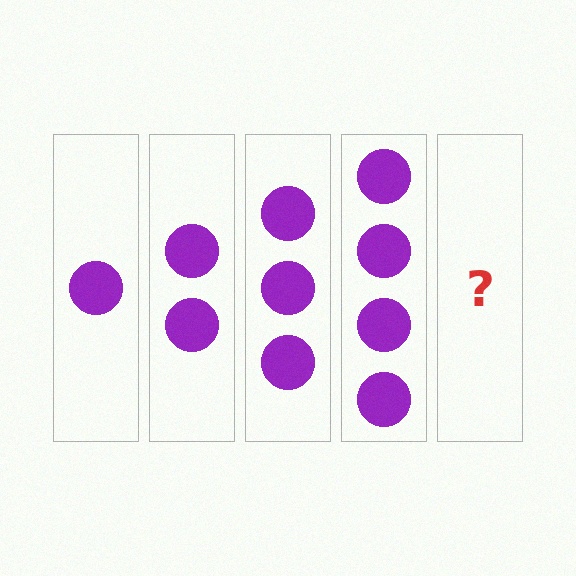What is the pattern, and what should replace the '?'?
The pattern is that each step adds one more circle. The '?' should be 5 circles.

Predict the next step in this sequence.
The next step is 5 circles.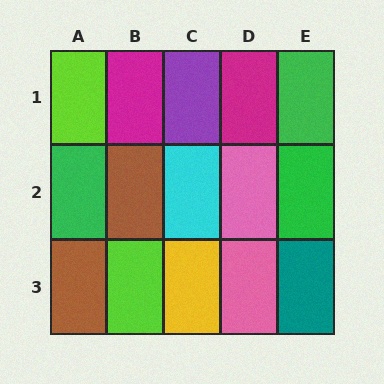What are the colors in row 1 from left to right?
Lime, magenta, purple, magenta, green.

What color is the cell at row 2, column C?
Cyan.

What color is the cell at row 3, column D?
Pink.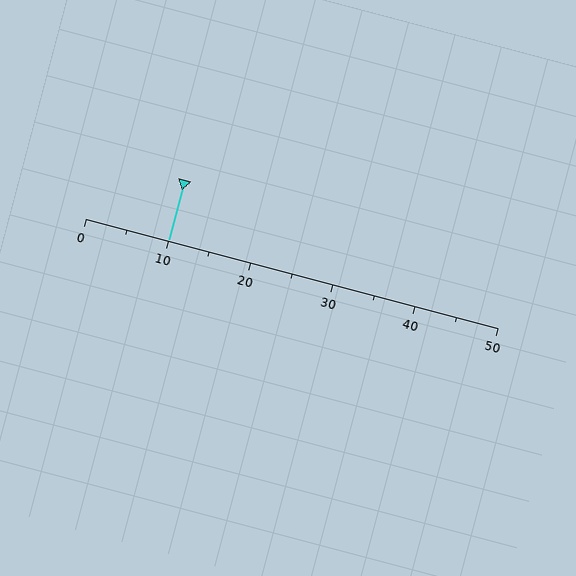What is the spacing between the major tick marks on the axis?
The major ticks are spaced 10 apart.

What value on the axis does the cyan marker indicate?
The marker indicates approximately 10.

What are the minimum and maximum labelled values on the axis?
The axis runs from 0 to 50.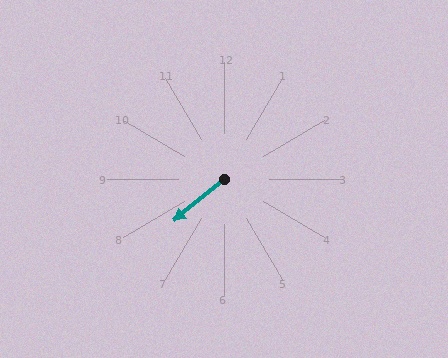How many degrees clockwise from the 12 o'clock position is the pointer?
Approximately 230 degrees.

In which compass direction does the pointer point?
Southwest.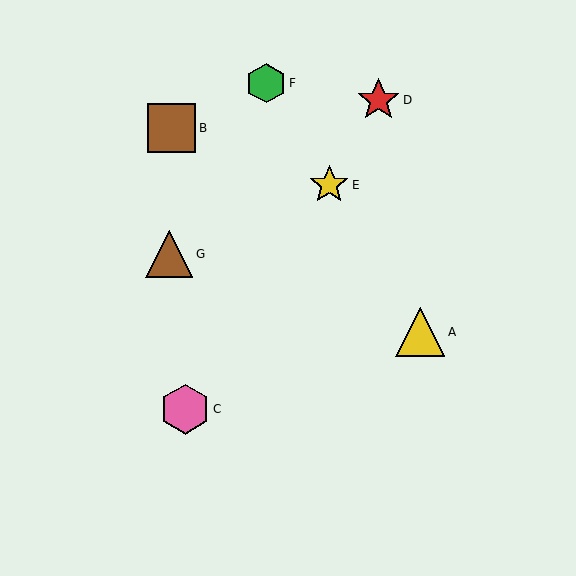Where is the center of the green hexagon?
The center of the green hexagon is at (266, 83).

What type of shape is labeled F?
Shape F is a green hexagon.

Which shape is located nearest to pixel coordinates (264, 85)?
The green hexagon (labeled F) at (266, 83) is nearest to that location.